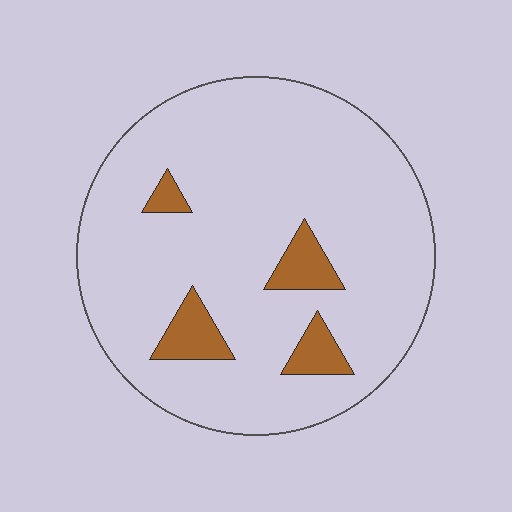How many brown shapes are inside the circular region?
4.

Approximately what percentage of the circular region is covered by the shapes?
Approximately 10%.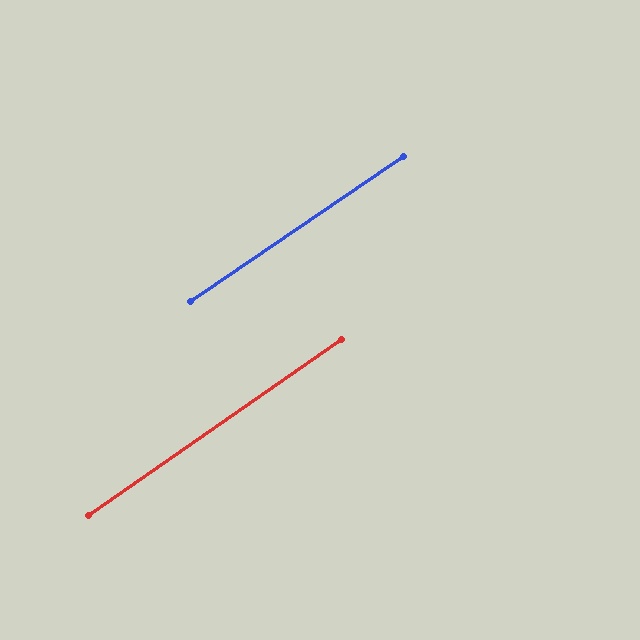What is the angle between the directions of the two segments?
Approximately 1 degree.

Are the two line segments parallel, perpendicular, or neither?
Parallel — their directions differ by only 0.5°.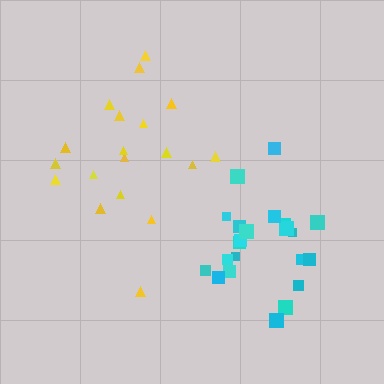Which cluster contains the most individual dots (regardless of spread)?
Cyan (22).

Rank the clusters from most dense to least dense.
cyan, yellow.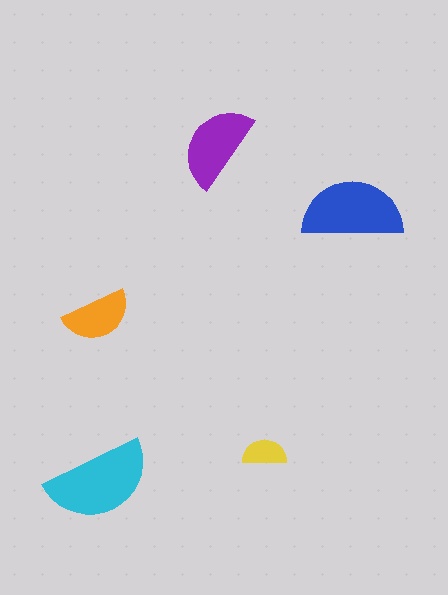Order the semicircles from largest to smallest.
the cyan one, the blue one, the purple one, the orange one, the yellow one.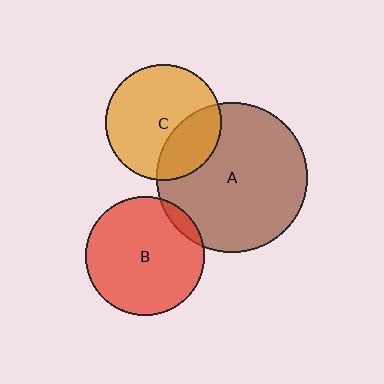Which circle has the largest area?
Circle A (brown).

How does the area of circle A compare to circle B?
Approximately 1.6 times.